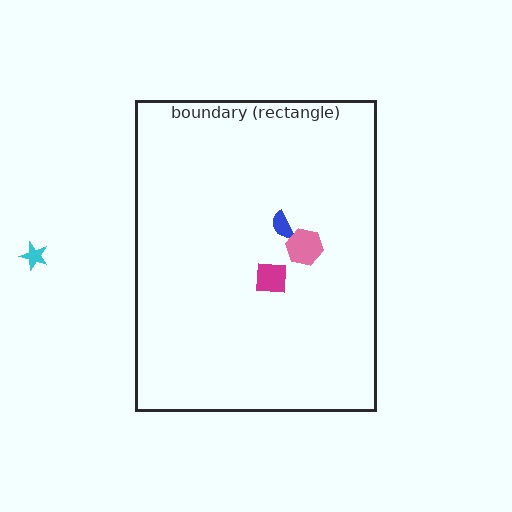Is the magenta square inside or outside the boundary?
Inside.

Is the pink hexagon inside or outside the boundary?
Inside.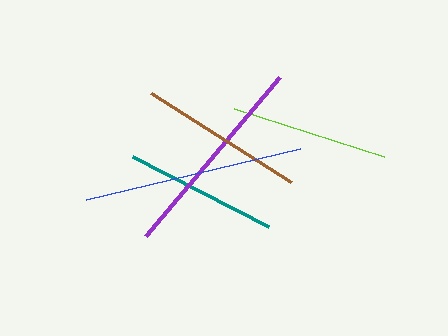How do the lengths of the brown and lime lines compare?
The brown and lime lines are approximately the same length.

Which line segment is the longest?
The blue line is the longest at approximately 220 pixels.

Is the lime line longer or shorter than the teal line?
The lime line is longer than the teal line.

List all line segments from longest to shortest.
From longest to shortest: blue, purple, brown, lime, teal.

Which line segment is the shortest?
The teal line is the shortest at approximately 153 pixels.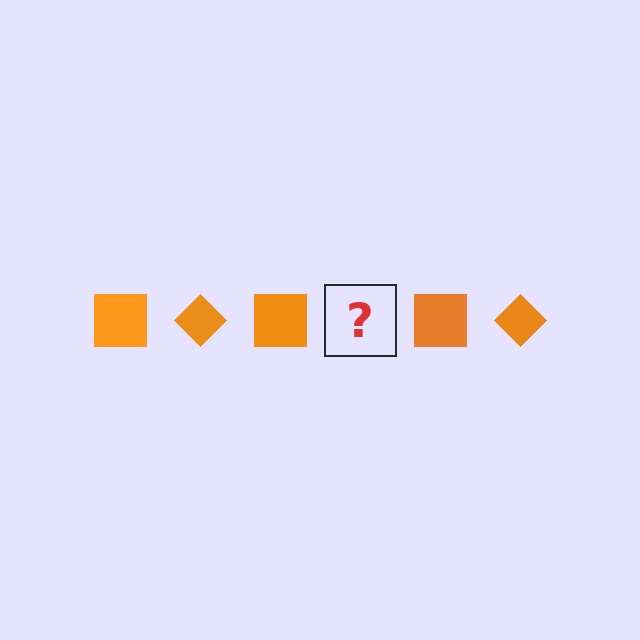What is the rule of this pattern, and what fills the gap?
The rule is that the pattern cycles through square, diamond shapes in orange. The gap should be filled with an orange diamond.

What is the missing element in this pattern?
The missing element is an orange diamond.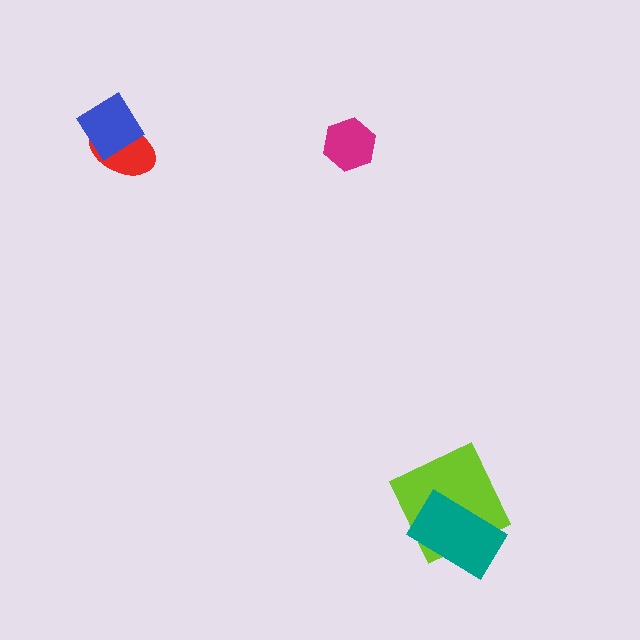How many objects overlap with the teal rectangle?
1 object overlaps with the teal rectangle.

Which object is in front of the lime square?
The teal rectangle is in front of the lime square.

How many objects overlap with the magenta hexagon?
0 objects overlap with the magenta hexagon.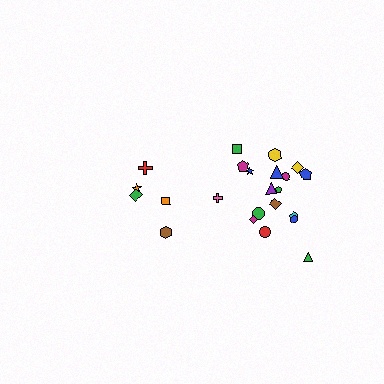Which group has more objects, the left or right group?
The right group.